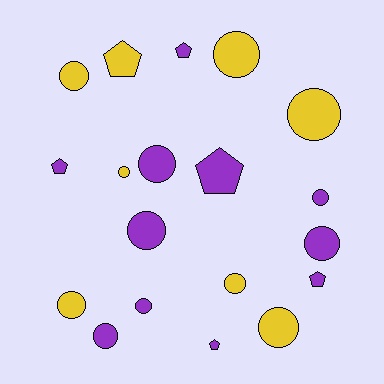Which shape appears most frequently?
Circle, with 13 objects.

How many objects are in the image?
There are 19 objects.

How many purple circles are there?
There are 6 purple circles.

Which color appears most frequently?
Purple, with 11 objects.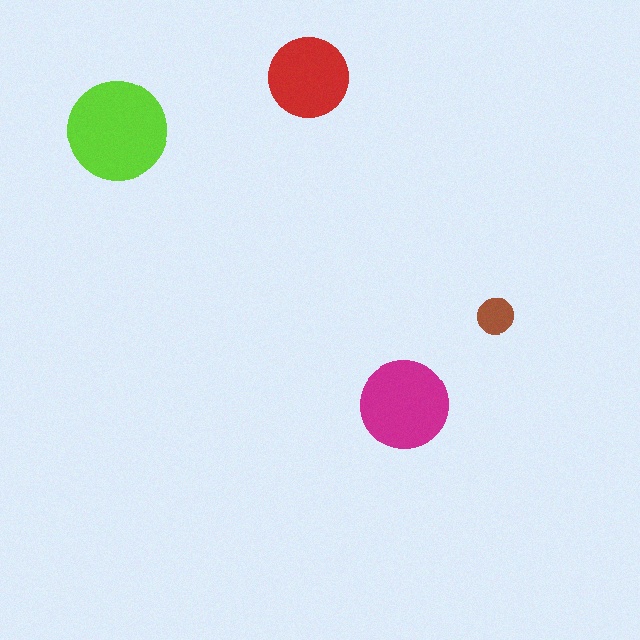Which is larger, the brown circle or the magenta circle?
The magenta one.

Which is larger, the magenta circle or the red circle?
The magenta one.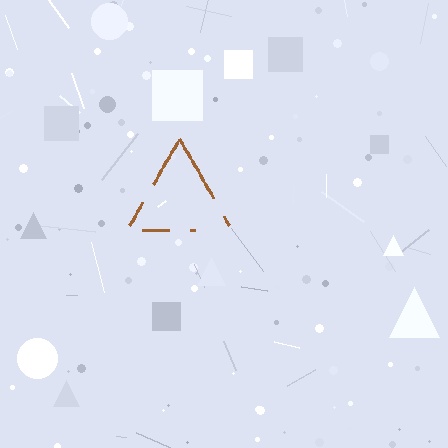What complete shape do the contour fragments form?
The contour fragments form a triangle.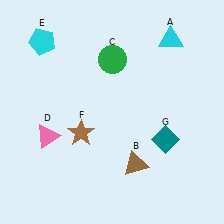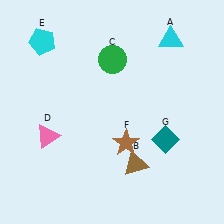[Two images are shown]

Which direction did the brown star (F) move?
The brown star (F) moved right.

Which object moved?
The brown star (F) moved right.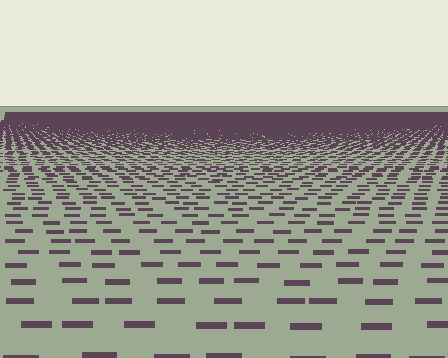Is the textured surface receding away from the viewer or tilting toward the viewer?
The surface is receding away from the viewer. Texture elements get smaller and denser toward the top.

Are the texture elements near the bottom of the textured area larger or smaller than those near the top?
Larger. Near the bottom, elements are closer to the viewer and appear at a bigger on-screen size.